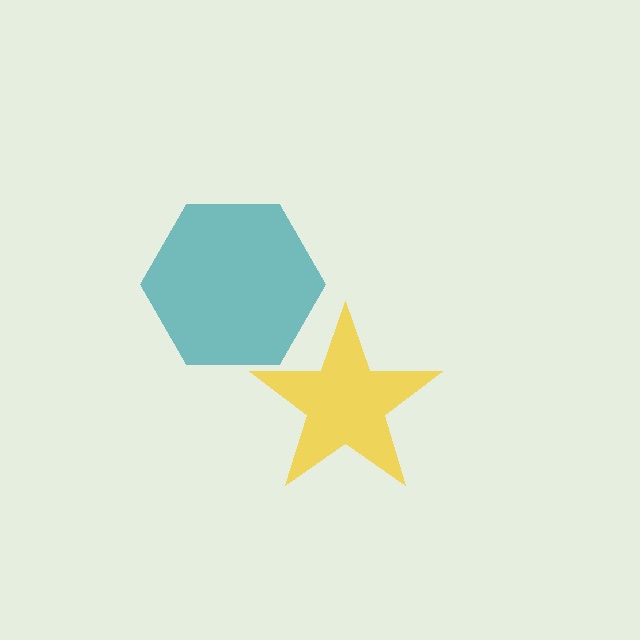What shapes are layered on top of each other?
The layered shapes are: a yellow star, a teal hexagon.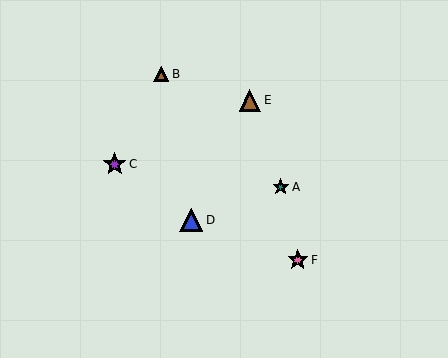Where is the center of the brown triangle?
The center of the brown triangle is at (250, 100).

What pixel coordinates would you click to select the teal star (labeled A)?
Click at (281, 187) to select the teal star A.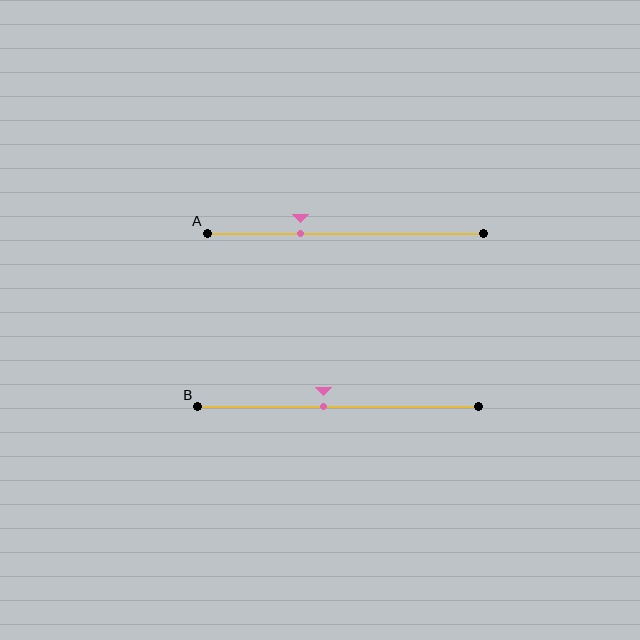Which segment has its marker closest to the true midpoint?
Segment B has its marker closest to the true midpoint.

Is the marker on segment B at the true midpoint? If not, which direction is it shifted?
No, the marker on segment B is shifted to the left by about 5% of the segment length.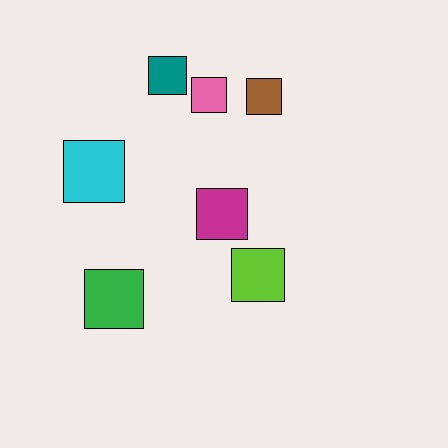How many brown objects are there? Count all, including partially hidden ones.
There is 1 brown object.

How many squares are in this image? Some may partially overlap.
There are 7 squares.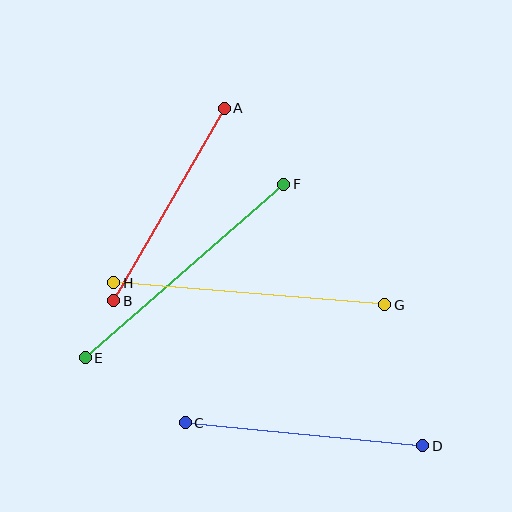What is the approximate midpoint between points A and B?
The midpoint is at approximately (169, 204) pixels.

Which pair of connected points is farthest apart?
Points G and H are farthest apart.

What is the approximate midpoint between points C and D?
The midpoint is at approximately (304, 434) pixels.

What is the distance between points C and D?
The distance is approximately 239 pixels.